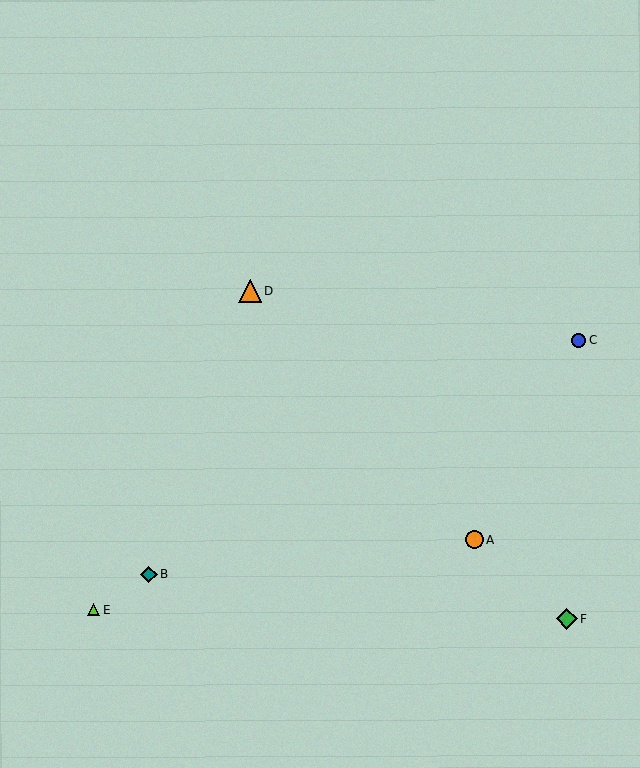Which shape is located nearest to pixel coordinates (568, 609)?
The green diamond (labeled F) at (567, 619) is nearest to that location.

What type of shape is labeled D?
Shape D is an orange triangle.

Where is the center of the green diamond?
The center of the green diamond is at (567, 619).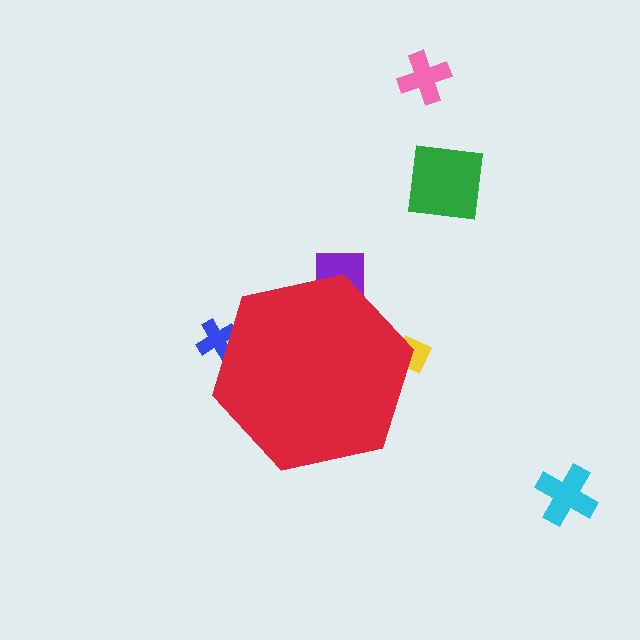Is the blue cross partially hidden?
Yes, the blue cross is partially hidden behind the red hexagon.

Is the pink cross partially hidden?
No, the pink cross is fully visible.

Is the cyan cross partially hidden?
No, the cyan cross is fully visible.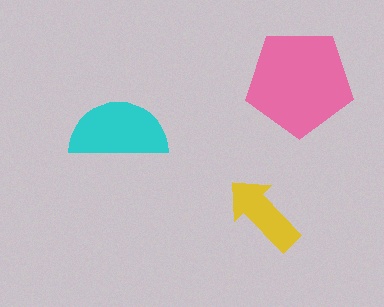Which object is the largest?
The pink pentagon.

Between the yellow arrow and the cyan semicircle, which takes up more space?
The cyan semicircle.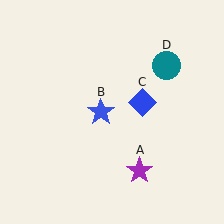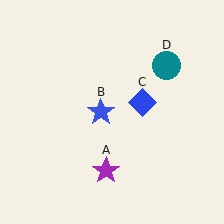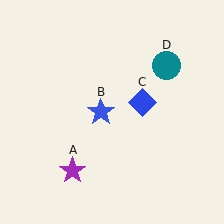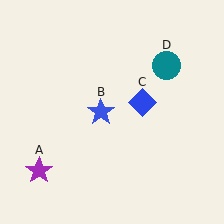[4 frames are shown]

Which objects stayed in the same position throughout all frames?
Blue star (object B) and blue diamond (object C) and teal circle (object D) remained stationary.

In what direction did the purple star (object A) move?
The purple star (object A) moved left.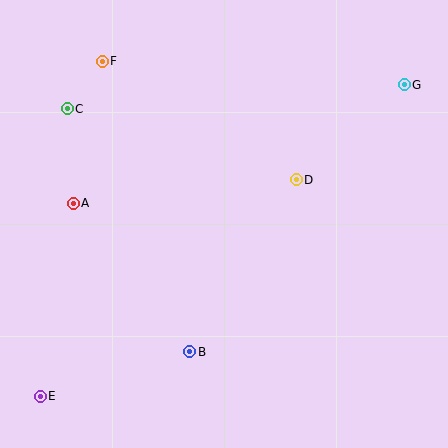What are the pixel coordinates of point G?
Point G is at (404, 85).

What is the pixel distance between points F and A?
The distance between F and A is 145 pixels.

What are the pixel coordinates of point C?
Point C is at (67, 109).